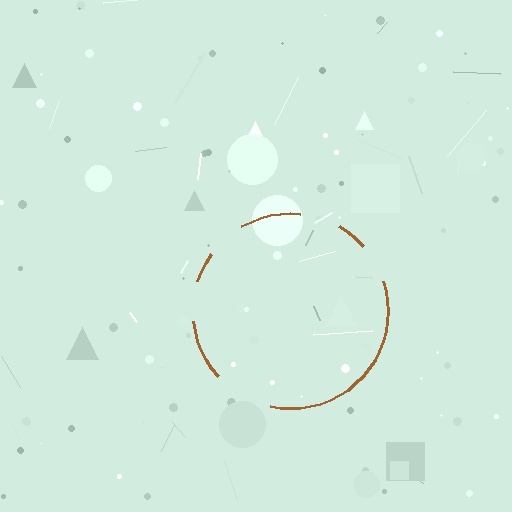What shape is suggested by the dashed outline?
The dashed outline suggests a circle.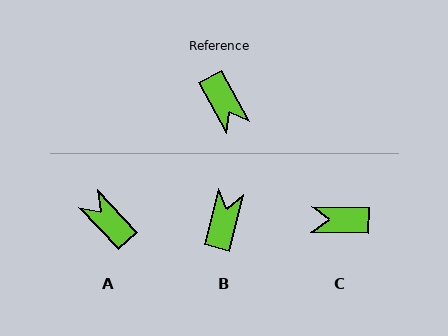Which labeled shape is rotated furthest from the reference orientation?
A, about 165 degrees away.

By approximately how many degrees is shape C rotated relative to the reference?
Approximately 119 degrees clockwise.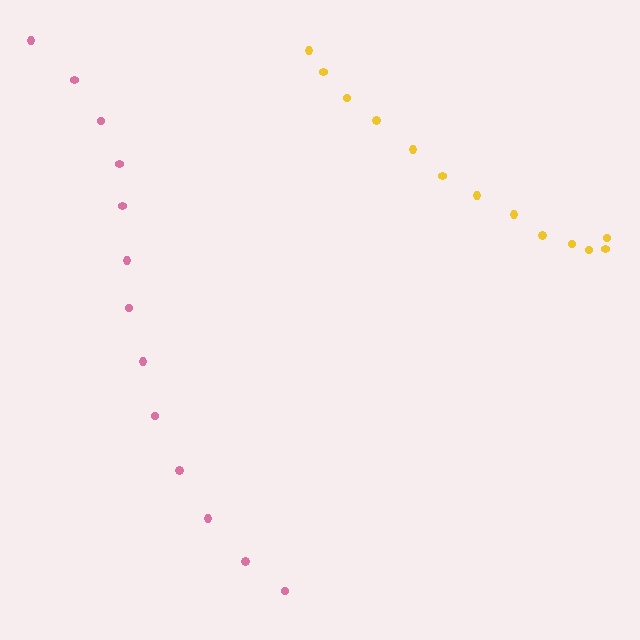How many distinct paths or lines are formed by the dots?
There are 2 distinct paths.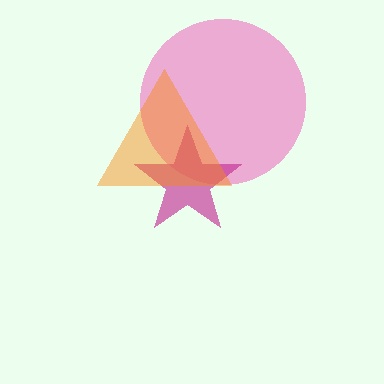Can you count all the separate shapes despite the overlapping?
Yes, there are 3 separate shapes.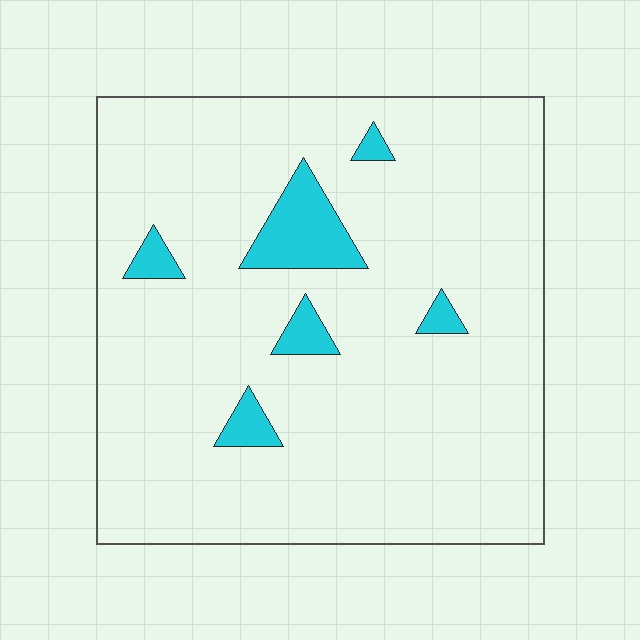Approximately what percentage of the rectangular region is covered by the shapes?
Approximately 10%.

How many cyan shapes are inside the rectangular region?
6.